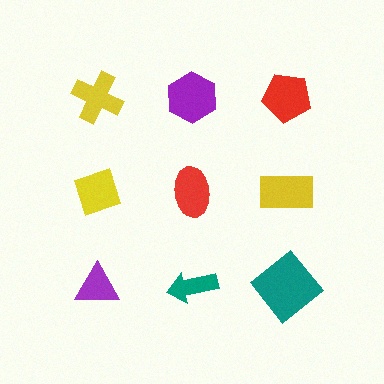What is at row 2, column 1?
A yellow diamond.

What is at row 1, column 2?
A purple hexagon.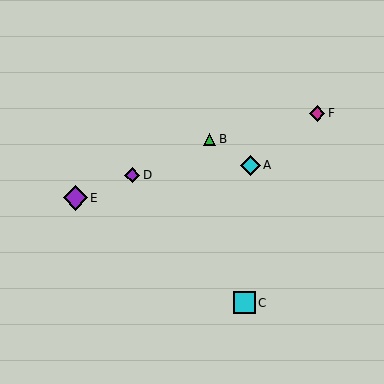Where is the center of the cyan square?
The center of the cyan square is at (244, 303).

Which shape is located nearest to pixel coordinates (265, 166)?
The cyan diamond (labeled A) at (250, 165) is nearest to that location.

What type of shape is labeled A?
Shape A is a cyan diamond.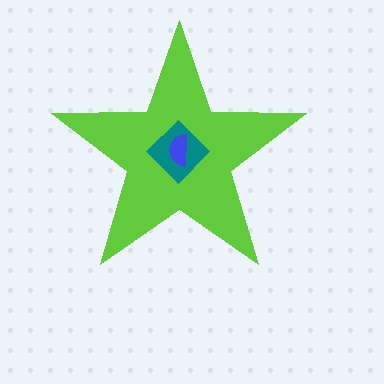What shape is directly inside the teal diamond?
The blue semicircle.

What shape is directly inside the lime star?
The teal diamond.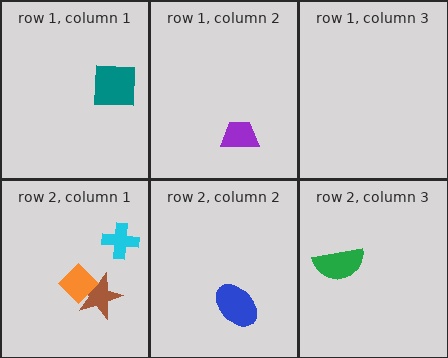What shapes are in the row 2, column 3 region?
The green semicircle.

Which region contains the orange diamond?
The row 2, column 1 region.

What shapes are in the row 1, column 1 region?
The teal square.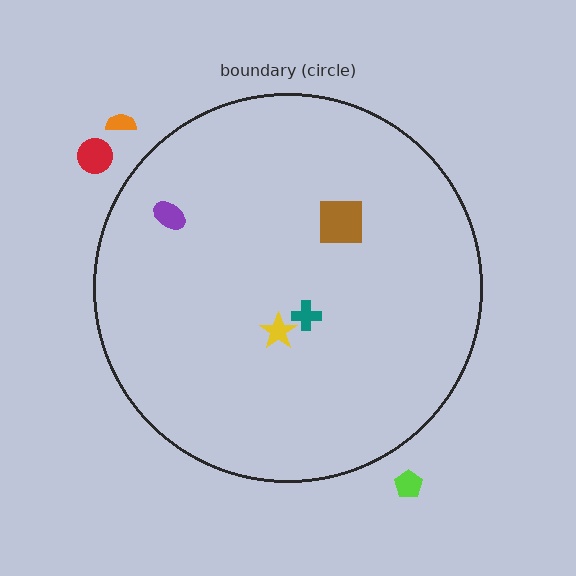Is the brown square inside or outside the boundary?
Inside.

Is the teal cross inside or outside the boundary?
Inside.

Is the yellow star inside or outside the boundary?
Inside.